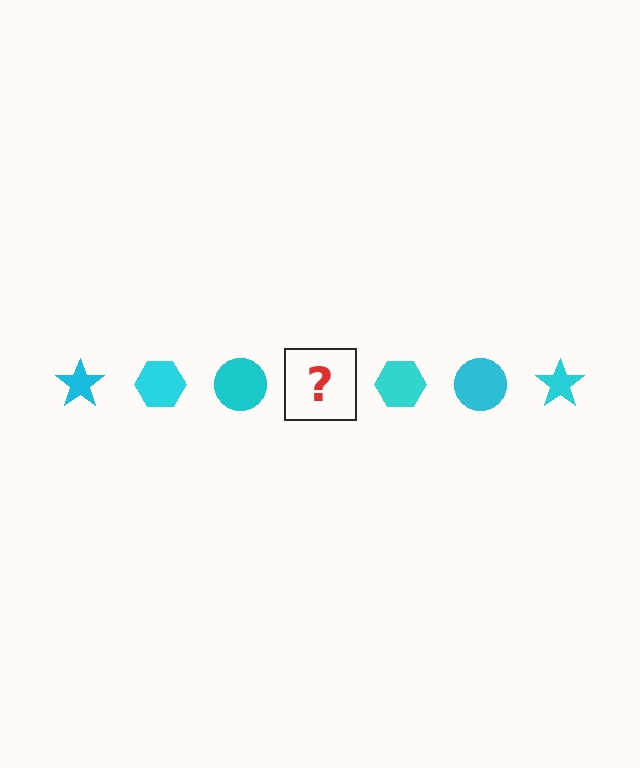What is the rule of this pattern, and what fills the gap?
The rule is that the pattern cycles through star, hexagon, circle shapes in cyan. The gap should be filled with a cyan star.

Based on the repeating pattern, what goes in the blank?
The blank should be a cyan star.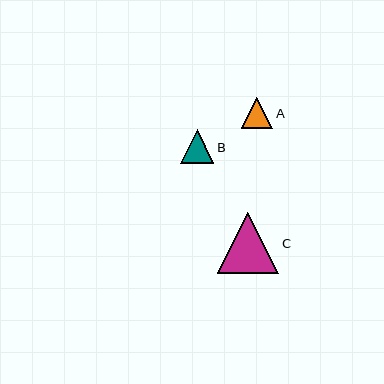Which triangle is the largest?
Triangle C is the largest with a size of approximately 61 pixels.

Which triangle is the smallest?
Triangle A is the smallest with a size of approximately 32 pixels.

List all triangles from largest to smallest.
From largest to smallest: C, B, A.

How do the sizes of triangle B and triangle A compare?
Triangle B and triangle A are approximately the same size.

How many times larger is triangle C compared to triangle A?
Triangle C is approximately 1.9 times the size of triangle A.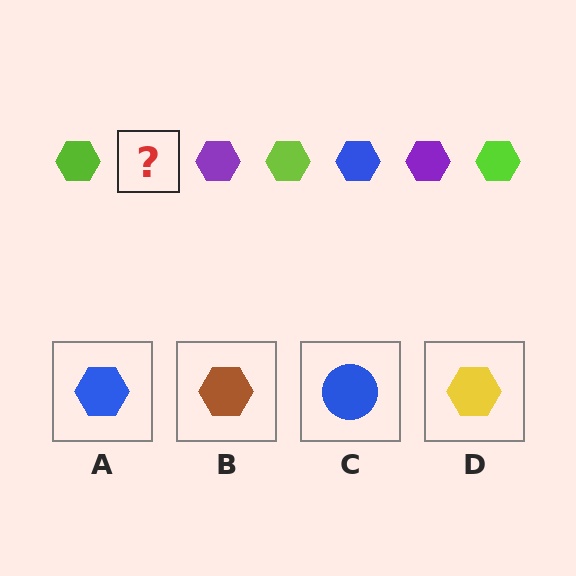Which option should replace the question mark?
Option A.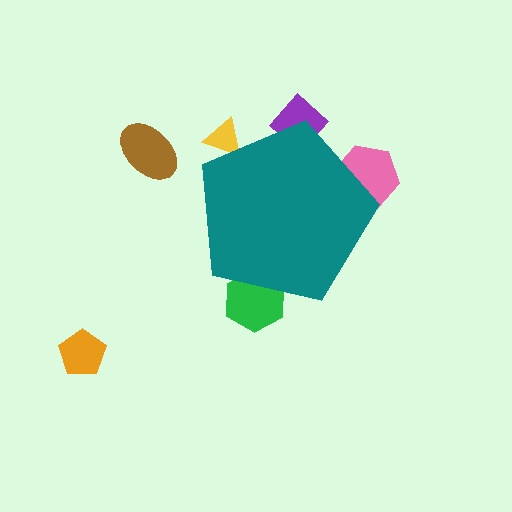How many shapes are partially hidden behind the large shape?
4 shapes are partially hidden.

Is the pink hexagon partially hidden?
Yes, the pink hexagon is partially hidden behind the teal pentagon.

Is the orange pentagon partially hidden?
No, the orange pentagon is fully visible.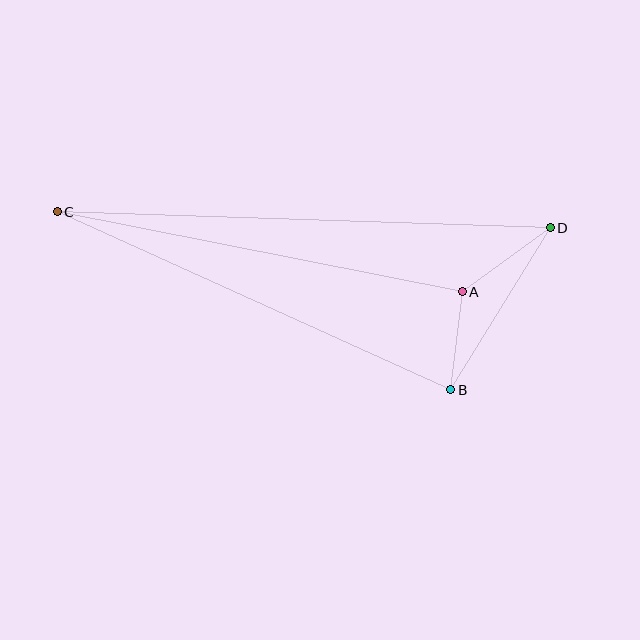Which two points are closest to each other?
Points A and B are closest to each other.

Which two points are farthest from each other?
Points C and D are farthest from each other.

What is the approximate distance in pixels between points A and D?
The distance between A and D is approximately 108 pixels.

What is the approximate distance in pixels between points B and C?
The distance between B and C is approximately 432 pixels.